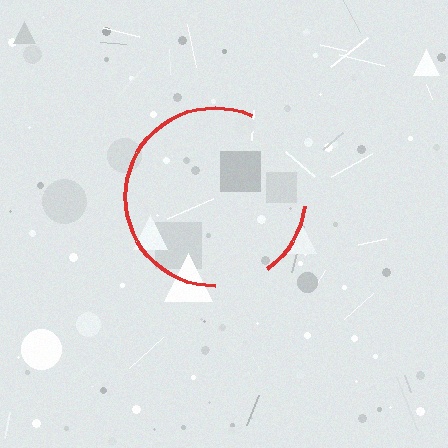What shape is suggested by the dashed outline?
The dashed outline suggests a circle.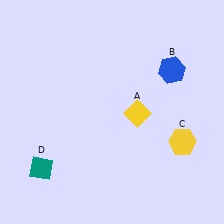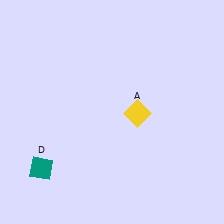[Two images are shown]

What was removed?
The yellow hexagon (C), the blue hexagon (B) were removed in Image 2.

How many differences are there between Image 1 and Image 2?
There are 2 differences between the two images.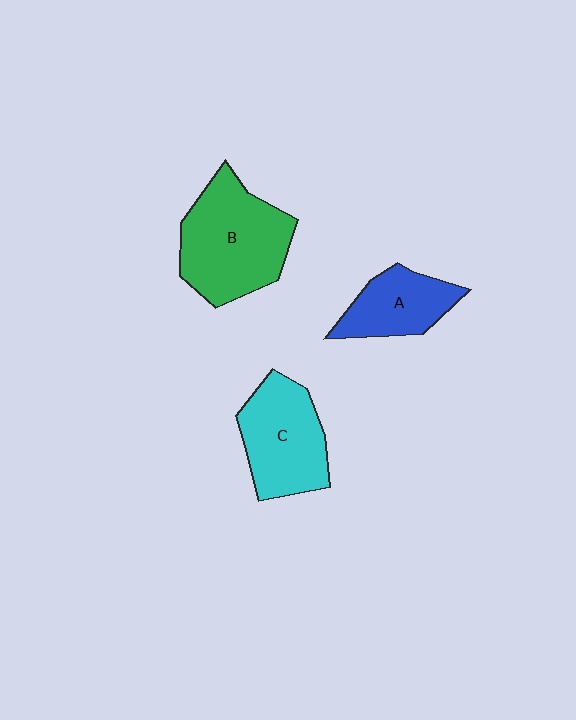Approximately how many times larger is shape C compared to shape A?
Approximately 1.4 times.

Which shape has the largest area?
Shape B (green).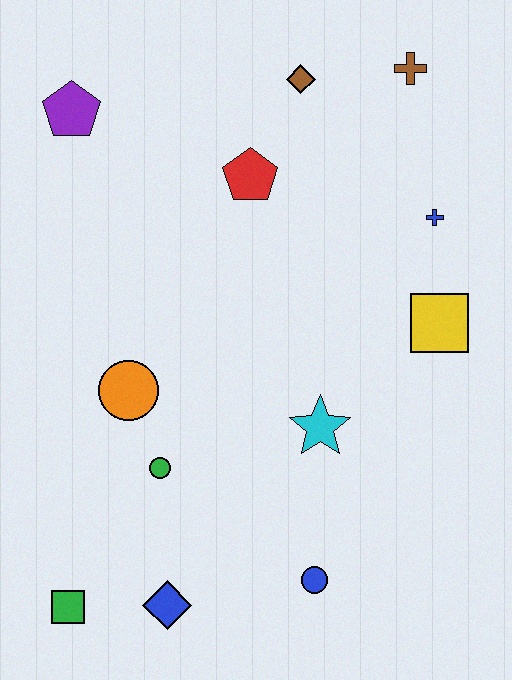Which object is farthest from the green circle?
The brown cross is farthest from the green circle.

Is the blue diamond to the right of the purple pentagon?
Yes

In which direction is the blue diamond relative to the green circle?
The blue diamond is below the green circle.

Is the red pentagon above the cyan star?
Yes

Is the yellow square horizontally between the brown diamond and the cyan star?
No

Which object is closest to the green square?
The blue diamond is closest to the green square.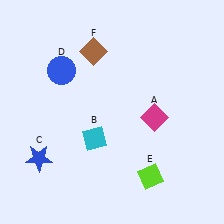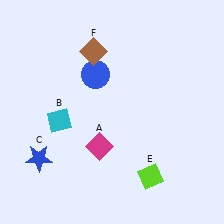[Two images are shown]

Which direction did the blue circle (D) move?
The blue circle (D) moved right.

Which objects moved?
The objects that moved are: the magenta diamond (A), the cyan diamond (B), the blue circle (D).